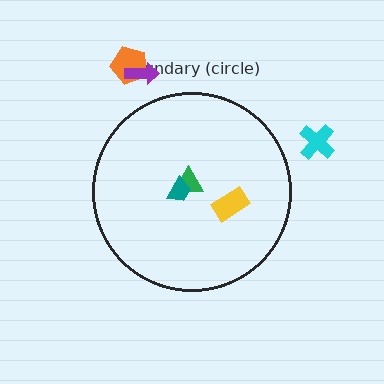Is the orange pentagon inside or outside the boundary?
Outside.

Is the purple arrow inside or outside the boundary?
Outside.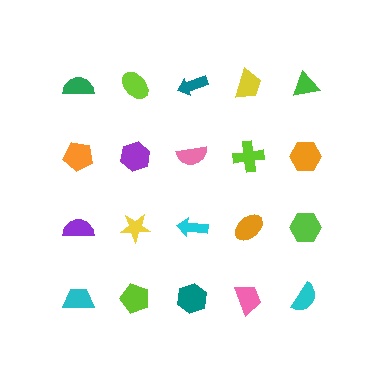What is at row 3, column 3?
A cyan arrow.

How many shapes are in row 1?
5 shapes.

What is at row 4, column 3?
A teal hexagon.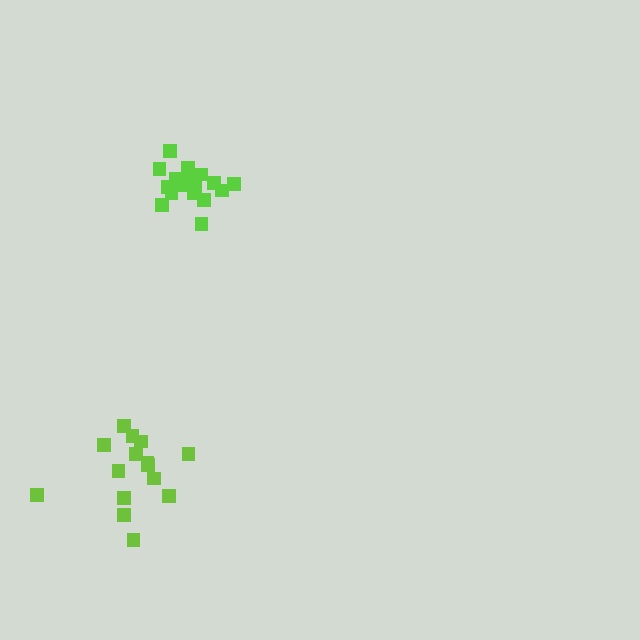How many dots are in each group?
Group 1: 18 dots, Group 2: 15 dots (33 total).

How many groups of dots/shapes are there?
There are 2 groups.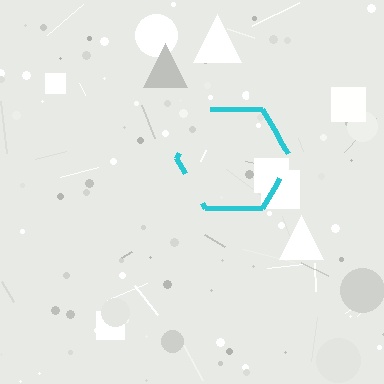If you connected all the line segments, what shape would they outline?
They would outline a hexagon.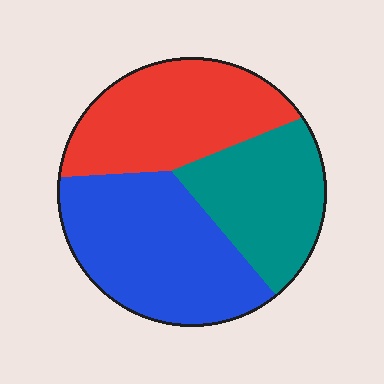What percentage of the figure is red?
Red covers 33% of the figure.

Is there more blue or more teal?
Blue.